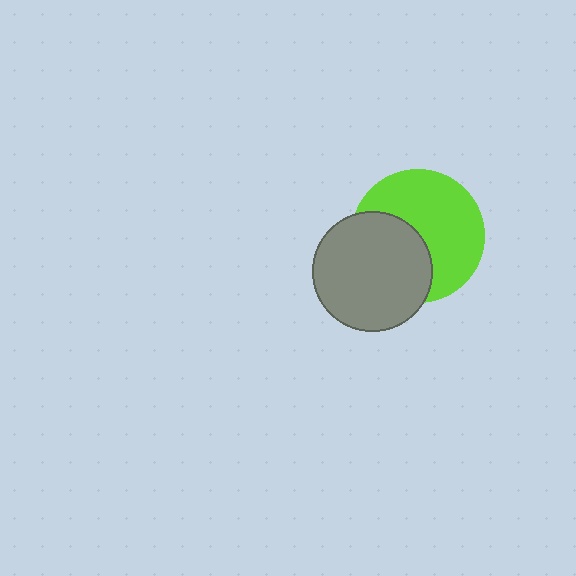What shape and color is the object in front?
The object in front is a gray circle.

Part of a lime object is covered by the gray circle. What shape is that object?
It is a circle.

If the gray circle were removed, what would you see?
You would see the complete lime circle.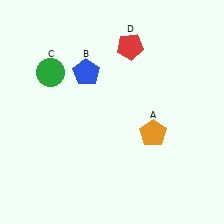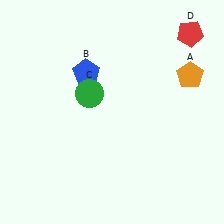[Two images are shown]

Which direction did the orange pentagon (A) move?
The orange pentagon (A) moved up.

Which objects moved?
The objects that moved are: the orange pentagon (A), the green circle (C), the red pentagon (D).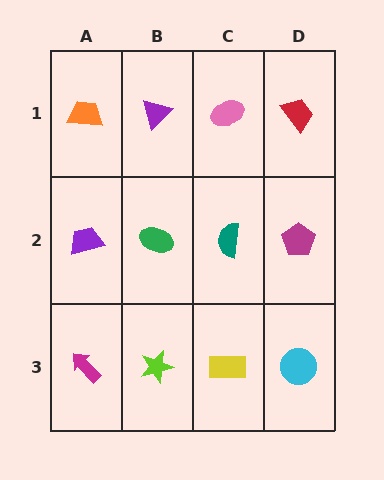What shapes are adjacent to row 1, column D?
A magenta pentagon (row 2, column D), a pink ellipse (row 1, column C).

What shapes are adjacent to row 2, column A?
An orange trapezoid (row 1, column A), a magenta arrow (row 3, column A), a green ellipse (row 2, column B).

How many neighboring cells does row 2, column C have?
4.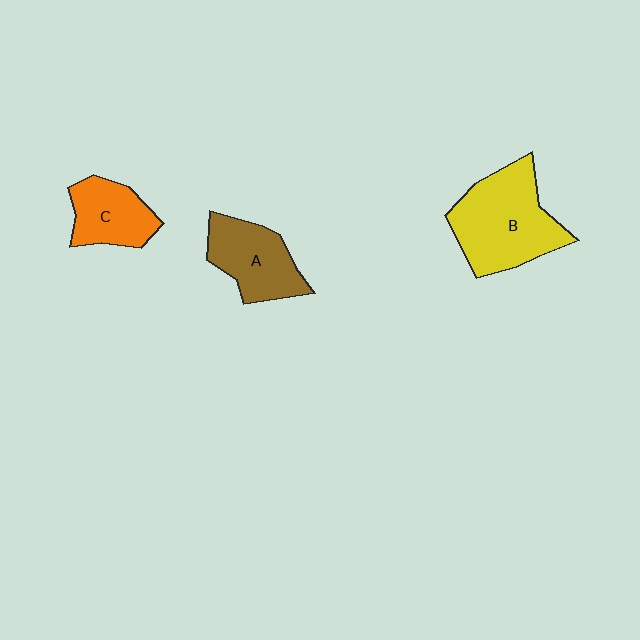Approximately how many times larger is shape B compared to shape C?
Approximately 1.8 times.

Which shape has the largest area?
Shape B (yellow).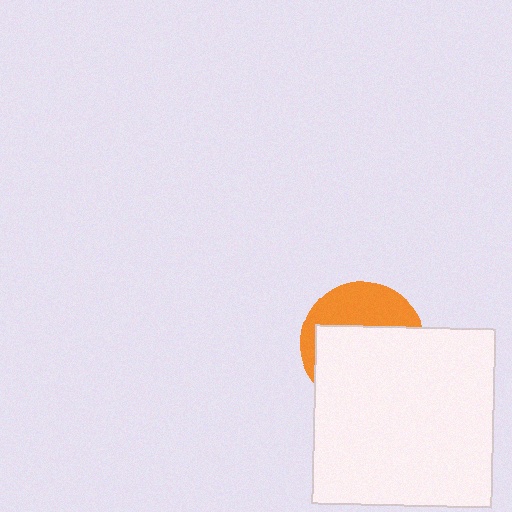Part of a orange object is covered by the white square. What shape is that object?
It is a circle.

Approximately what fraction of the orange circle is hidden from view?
Roughly 63% of the orange circle is hidden behind the white square.